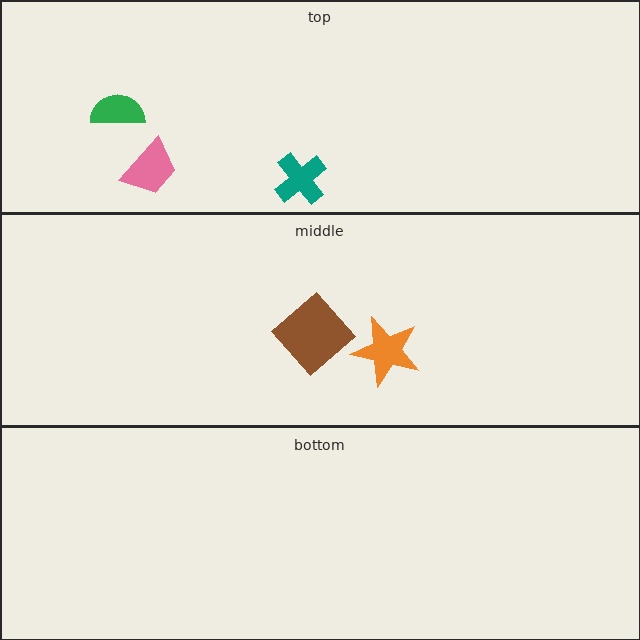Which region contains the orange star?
The middle region.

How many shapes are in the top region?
3.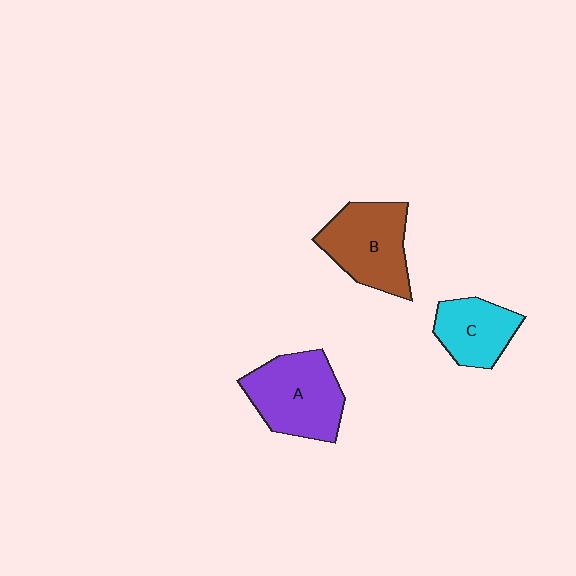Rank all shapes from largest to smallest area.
From largest to smallest: A (purple), B (brown), C (cyan).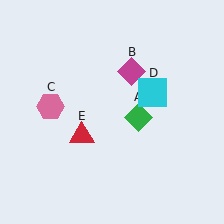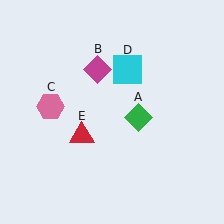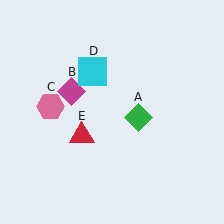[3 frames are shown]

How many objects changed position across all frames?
2 objects changed position: magenta diamond (object B), cyan square (object D).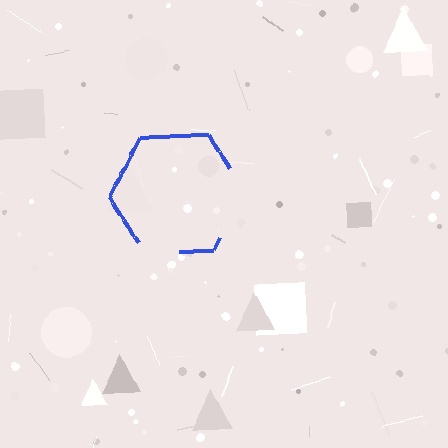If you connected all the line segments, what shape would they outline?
They would outline a hexagon.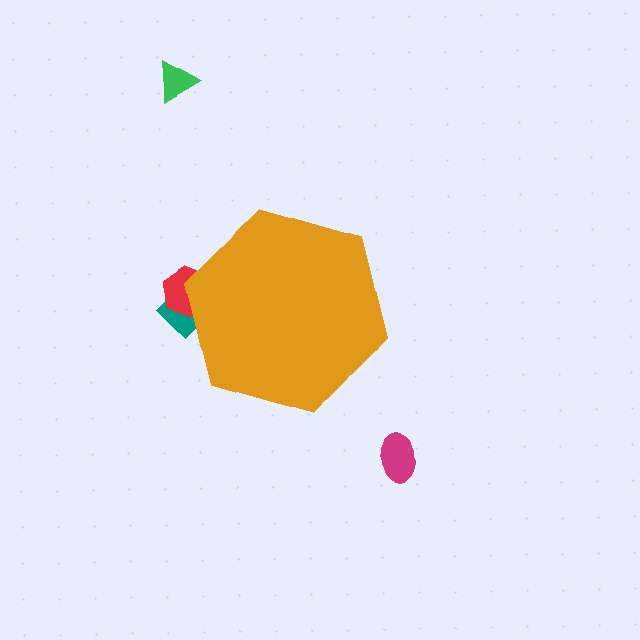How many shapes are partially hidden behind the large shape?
2 shapes are partially hidden.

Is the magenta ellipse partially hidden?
No, the magenta ellipse is fully visible.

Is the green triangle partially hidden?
No, the green triangle is fully visible.